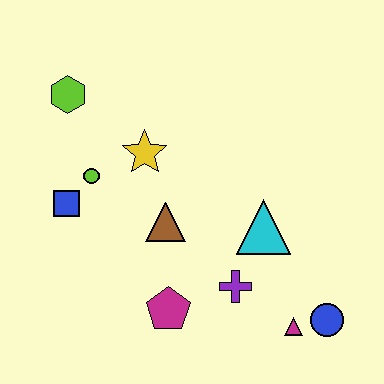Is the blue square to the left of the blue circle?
Yes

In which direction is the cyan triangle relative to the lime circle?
The cyan triangle is to the right of the lime circle.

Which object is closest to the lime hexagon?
The lime circle is closest to the lime hexagon.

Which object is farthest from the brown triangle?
The blue circle is farthest from the brown triangle.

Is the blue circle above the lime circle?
No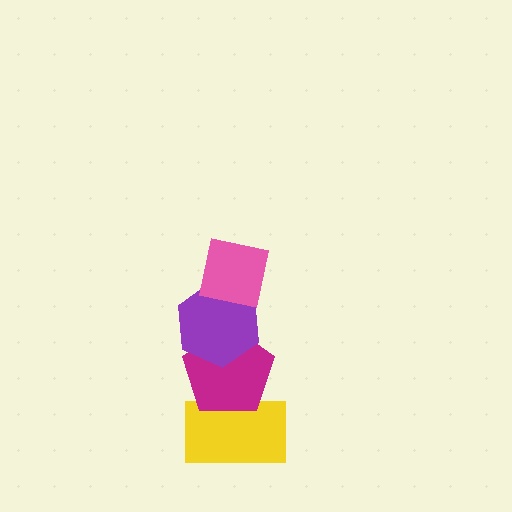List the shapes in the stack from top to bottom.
From top to bottom: the pink square, the purple hexagon, the magenta pentagon, the yellow rectangle.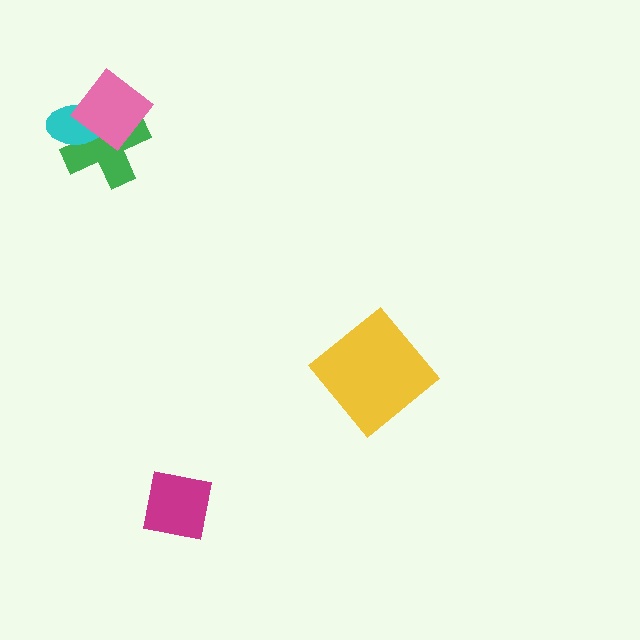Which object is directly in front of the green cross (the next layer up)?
The cyan ellipse is directly in front of the green cross.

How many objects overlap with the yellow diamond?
0 objects overlap with the yellow diamond.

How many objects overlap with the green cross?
2 objects overlap with the green cross.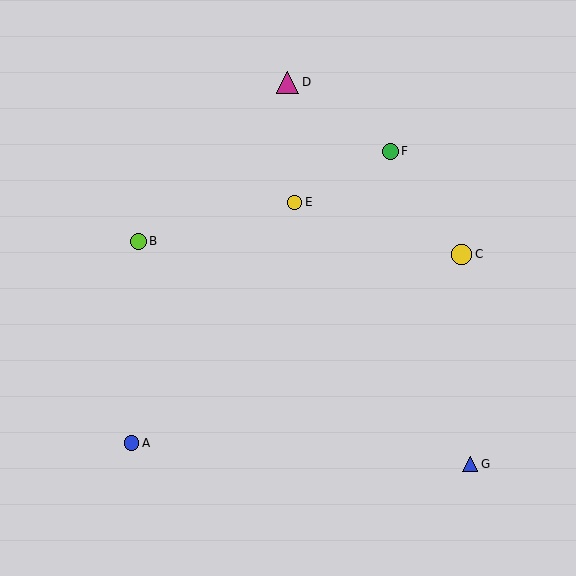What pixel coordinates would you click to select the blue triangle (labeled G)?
Click at (470, 464) to select the blue triangle G.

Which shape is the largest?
The magenta triangle (labeled D) is the largest.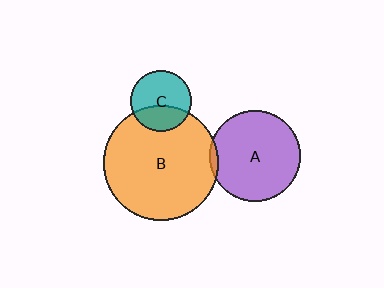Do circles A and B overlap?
Yes.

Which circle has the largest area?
Circle B (orange).